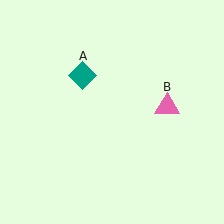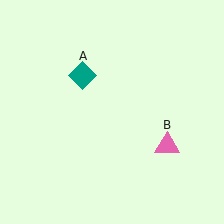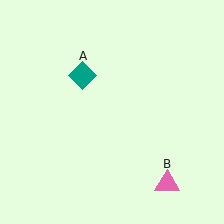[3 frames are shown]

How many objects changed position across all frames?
1 object changed position: pink triangle (object B).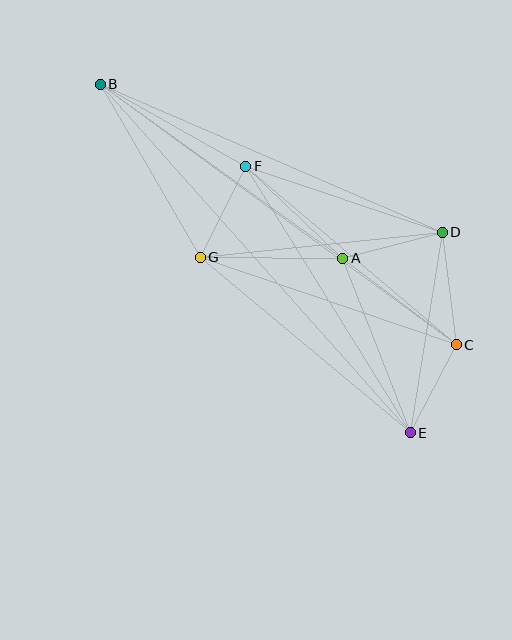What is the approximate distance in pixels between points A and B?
The distance between A and B is approximately 299 pixels.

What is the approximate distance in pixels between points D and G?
The distance between D and G is approximately 243 pixels.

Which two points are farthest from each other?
Points B and E are farthest from each other.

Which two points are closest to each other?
Points C and E are closest to each other.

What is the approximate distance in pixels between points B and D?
The distance between B and D is approximately 372 pixels.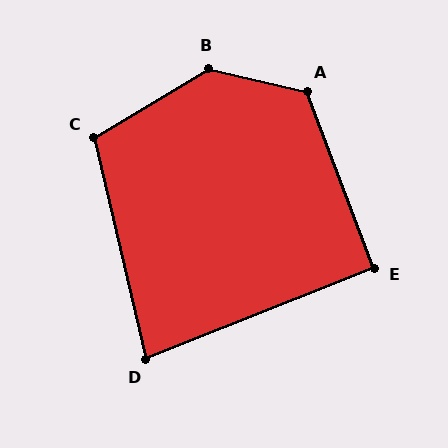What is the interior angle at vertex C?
Approximately 108 degrees (obtuse).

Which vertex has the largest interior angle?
B, at approximately 136 degrees.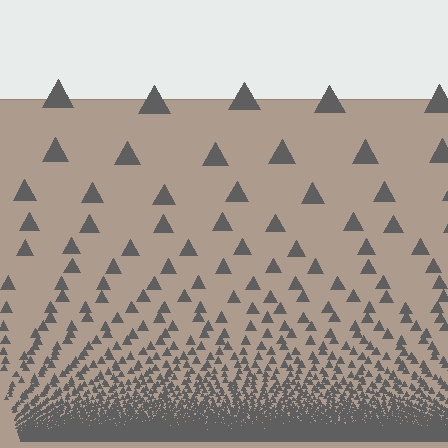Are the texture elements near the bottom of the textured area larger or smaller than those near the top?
Smaller. The gradient is inverted — elements near the bottom are smaller and denser.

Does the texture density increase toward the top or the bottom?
Density increases toward the bottom.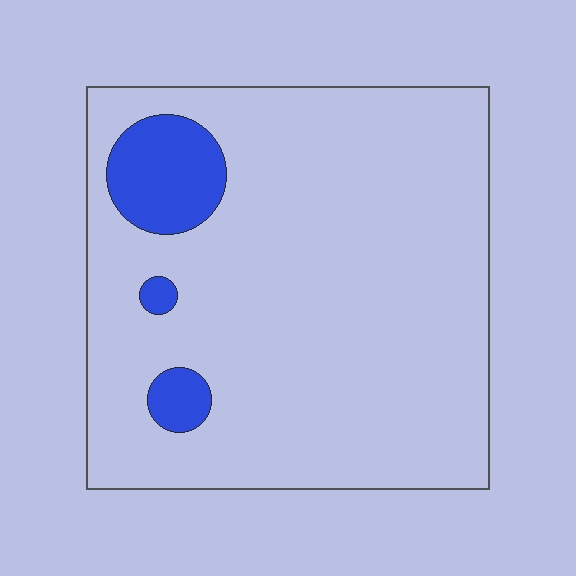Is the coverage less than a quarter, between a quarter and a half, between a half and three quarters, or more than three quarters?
Less than a quarter.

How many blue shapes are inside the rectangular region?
3.